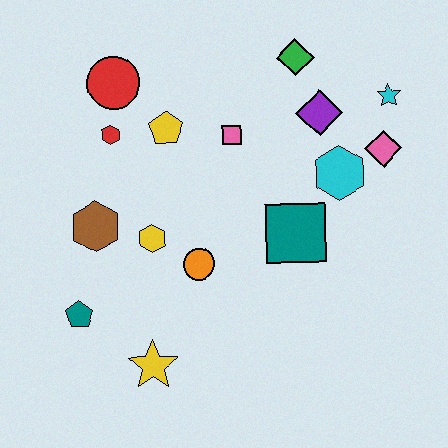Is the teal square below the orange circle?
No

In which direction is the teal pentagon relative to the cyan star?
The teal pentagon is to the left of the cyan star.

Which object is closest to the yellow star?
The teal pentagon is closest to the yellow star.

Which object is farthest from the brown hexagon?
The cyan star is farthest from the brown hexagon.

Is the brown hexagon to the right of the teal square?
No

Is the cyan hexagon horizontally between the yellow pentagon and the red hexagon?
No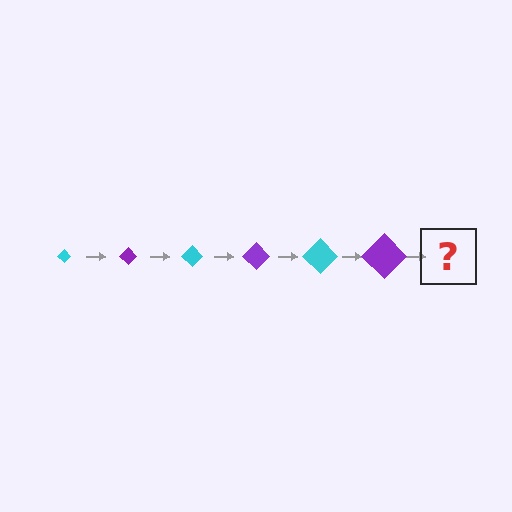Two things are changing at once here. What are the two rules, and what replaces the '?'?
The two rules are that the diamond grows larger each step and the color cycles through cyan and purple. The '?' should be a cyan diamond, larger than the previous one.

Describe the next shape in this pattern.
It should be a cyan diamond, larger than the previous one.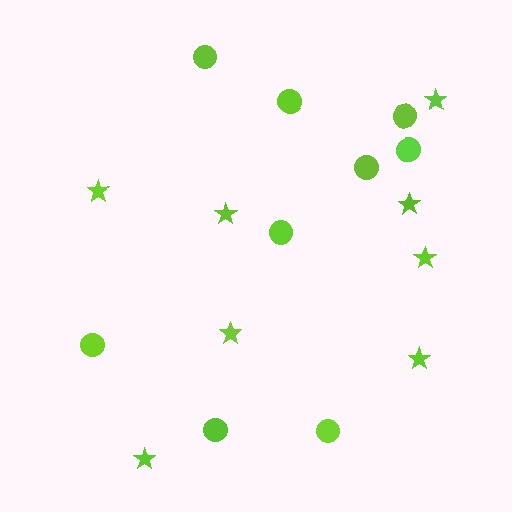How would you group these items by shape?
There are 2 groups: one group of stars (8) and one group of circles (9).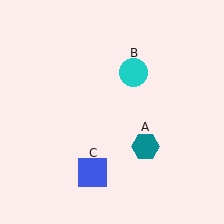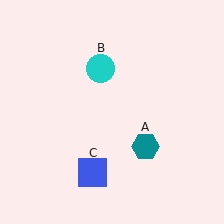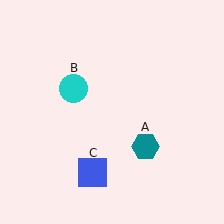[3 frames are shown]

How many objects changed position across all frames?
1 object changed position: cyan circle (object B).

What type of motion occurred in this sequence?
The cyan circle (object B) rotated counterclockwise around the center of the scene.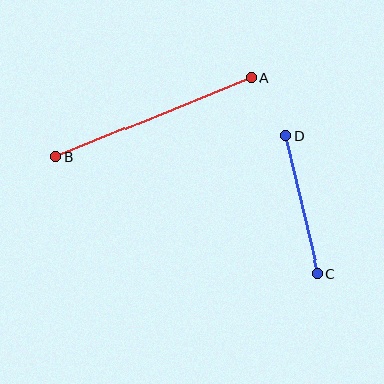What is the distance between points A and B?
The distance is approximately 211 pixels.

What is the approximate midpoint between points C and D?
The midpoint is at approximately (302, 205) pixels.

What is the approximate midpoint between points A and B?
The midpoint is at approximately (153, 117) pixels.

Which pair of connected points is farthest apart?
Points A and B are farthest apart.